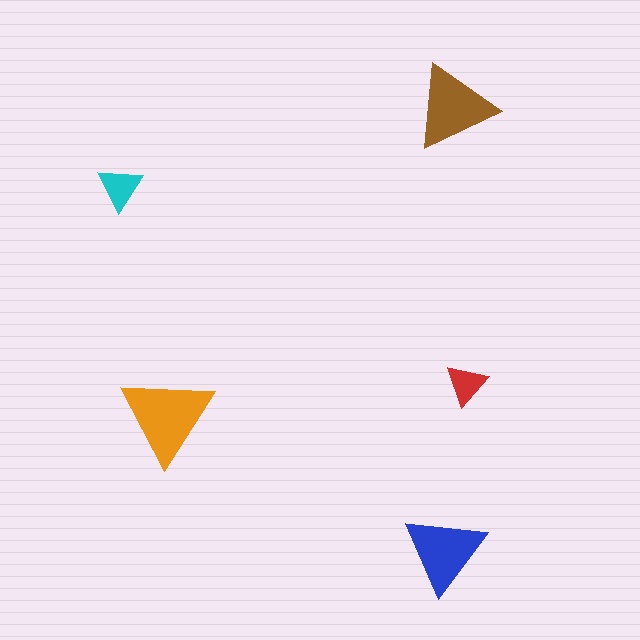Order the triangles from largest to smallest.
the orange one, the brown one, the blue one, the cyan one, the red one.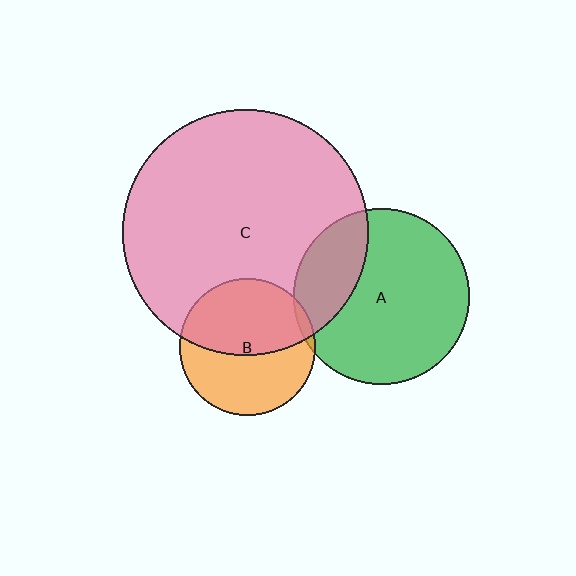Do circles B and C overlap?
Yes.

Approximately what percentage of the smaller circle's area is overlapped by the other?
Approximately 50%.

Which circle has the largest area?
Circle C (pink).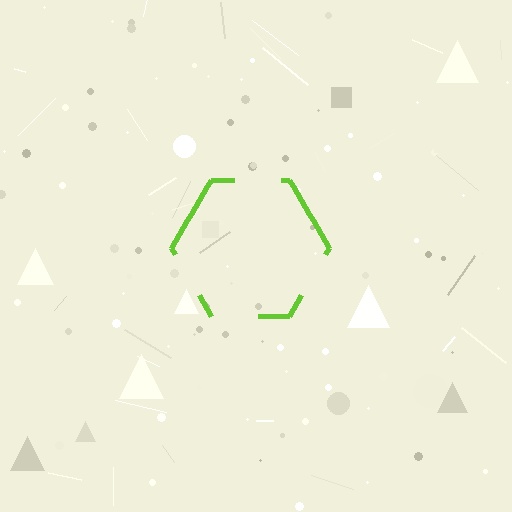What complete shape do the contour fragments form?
The contour fragments form a hexagon.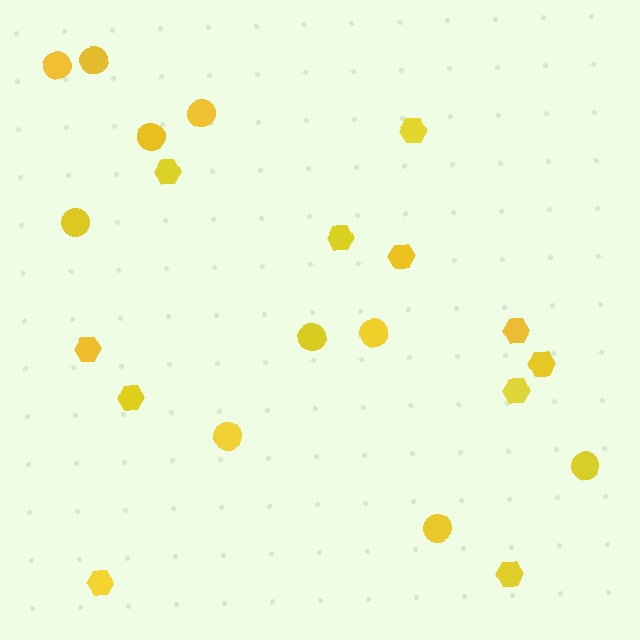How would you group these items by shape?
There are 2 groups: one group of circles (10) and one group of hexagons (11).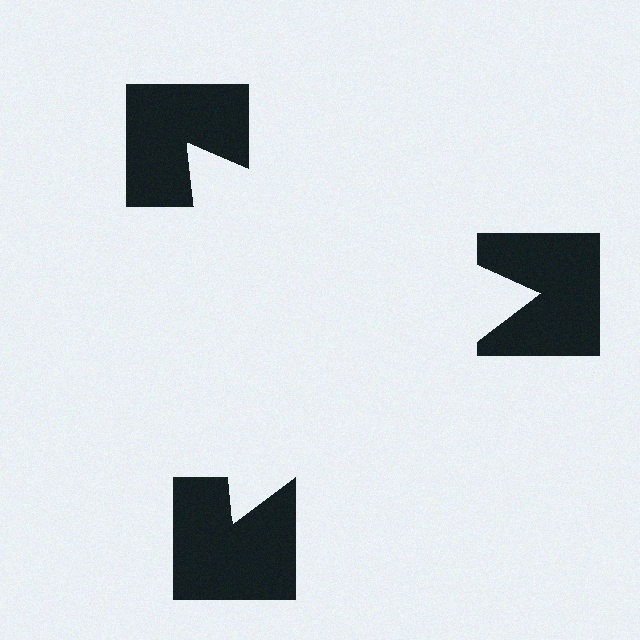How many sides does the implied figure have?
3 sides.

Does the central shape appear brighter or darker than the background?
It typically appears slightly brighter than the background, even though no actual brightness change is drawn.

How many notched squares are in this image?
There are 3 — one at each vertex of the illusory triangle.